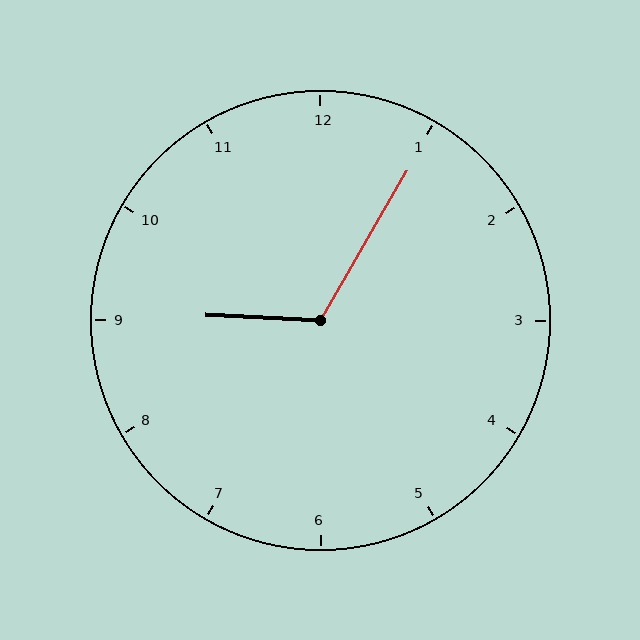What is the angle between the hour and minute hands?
Approximately 118 degrees.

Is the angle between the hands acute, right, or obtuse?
It is obtuse.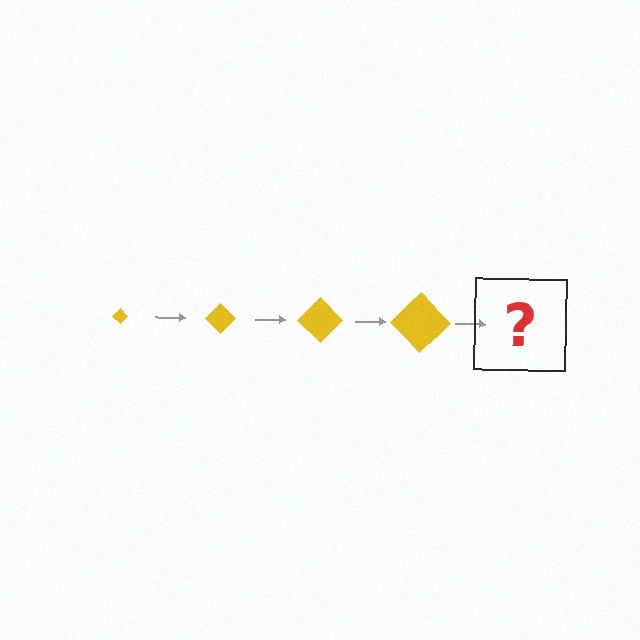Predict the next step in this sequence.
The next step is a yellow diamond, larger than the previous one.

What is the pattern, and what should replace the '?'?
The pattern is that the diamond gets progressively larger each step. The '?' should be a yellow diamond, larger than the previous one.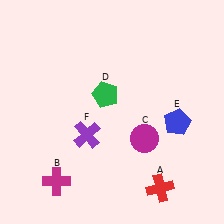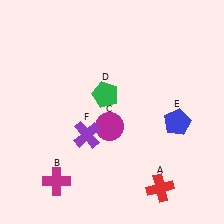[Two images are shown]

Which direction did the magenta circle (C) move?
The magenta circle (C) moved left.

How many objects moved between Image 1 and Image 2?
1 object moved between the two images.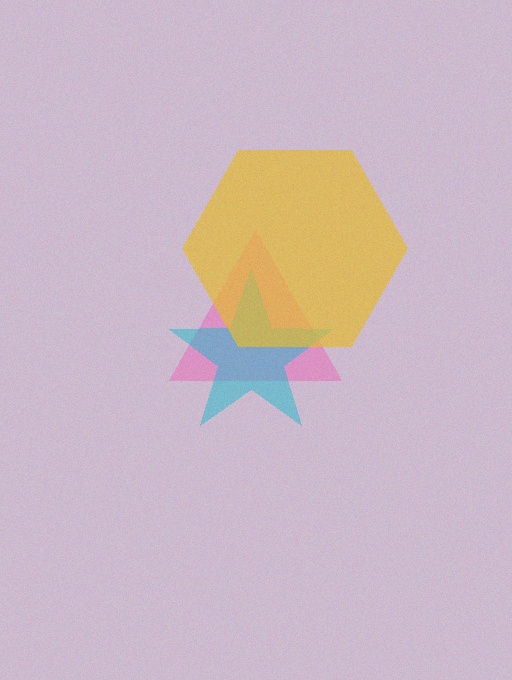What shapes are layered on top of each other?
The layered shapes are: a pink triangle, a cyan star, a yellow hexagon.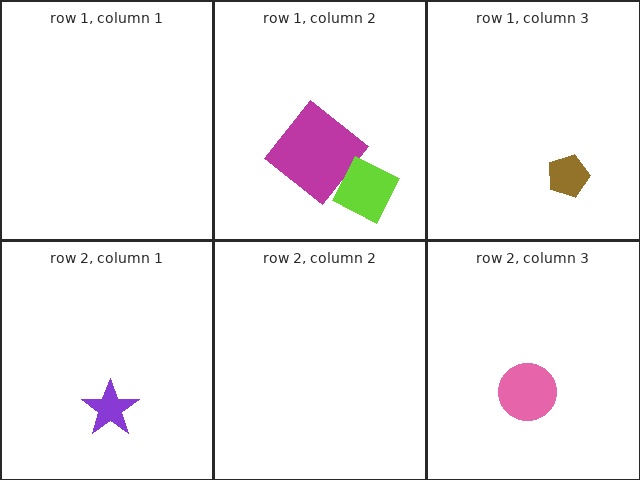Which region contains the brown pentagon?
The row 1, column 3 region.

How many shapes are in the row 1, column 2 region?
2.